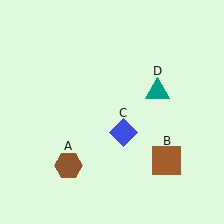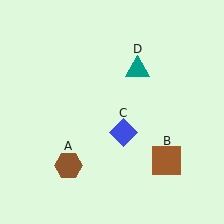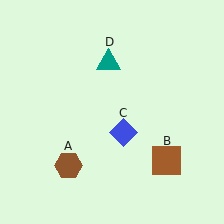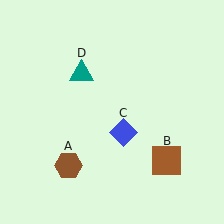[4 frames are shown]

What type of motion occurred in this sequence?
The teal triangle (object D) rotated counterclockwise around the center of the scene.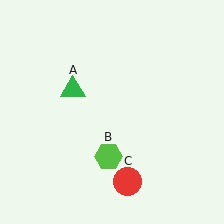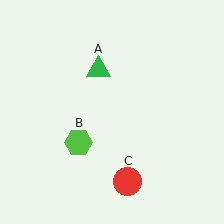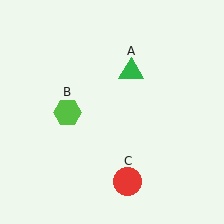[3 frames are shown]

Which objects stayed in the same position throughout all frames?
Red circle (object C) remained stationary.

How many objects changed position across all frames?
2 objects changed position: green triangle (object A), lime hexagon (object B).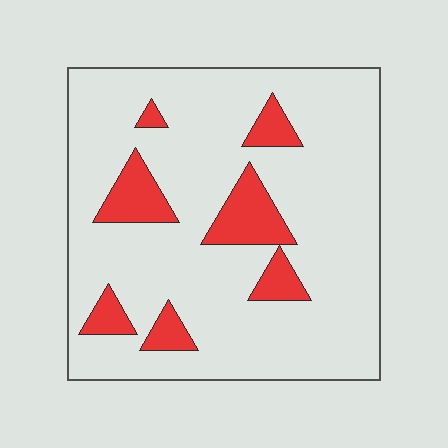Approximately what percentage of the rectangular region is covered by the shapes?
Approximately 15%.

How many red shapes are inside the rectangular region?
7.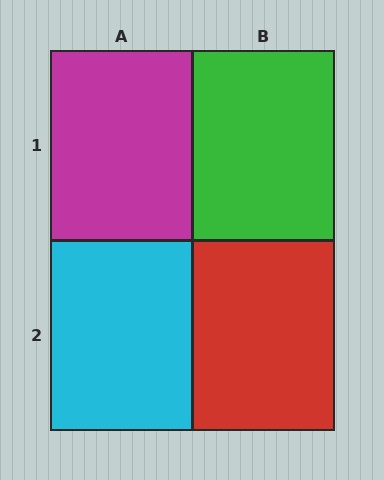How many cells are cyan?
1 cell is cyan.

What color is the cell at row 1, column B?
Green.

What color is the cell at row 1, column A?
Magenta.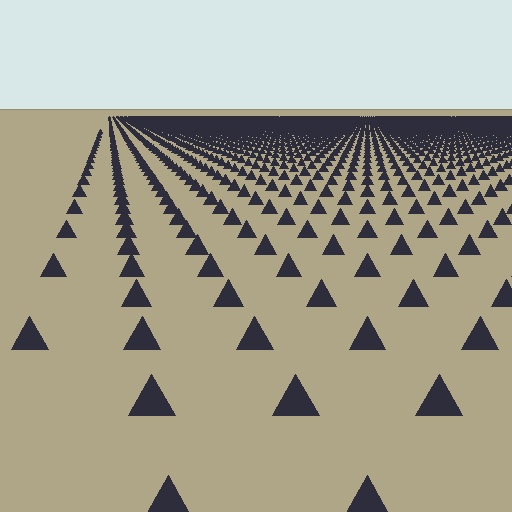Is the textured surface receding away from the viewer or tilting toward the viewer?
The surface is receding away from the viewer. Texture elements get smaller and denser toward the top.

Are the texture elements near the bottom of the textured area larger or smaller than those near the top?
Larger. Near the bottom, elements are closer to the viewer and appear at a bigger on-screen size.